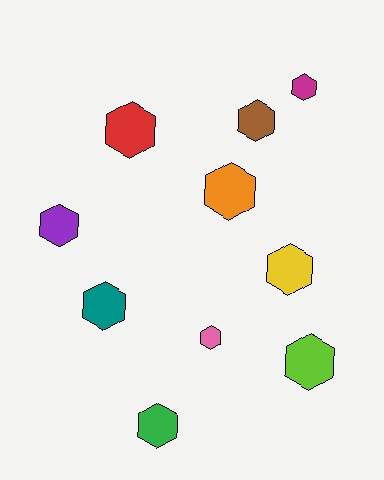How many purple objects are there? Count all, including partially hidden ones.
There is 1 purple object.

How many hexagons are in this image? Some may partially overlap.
There are 10 hexagons.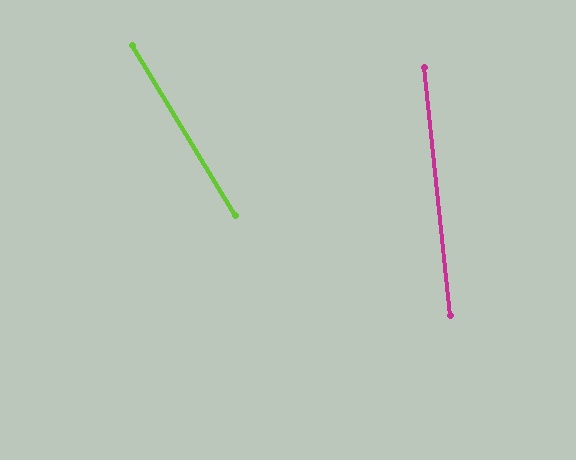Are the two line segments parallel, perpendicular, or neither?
Neither parallel nor perpendicular — they differ by about 25°.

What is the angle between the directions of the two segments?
Approximately 25 degrees.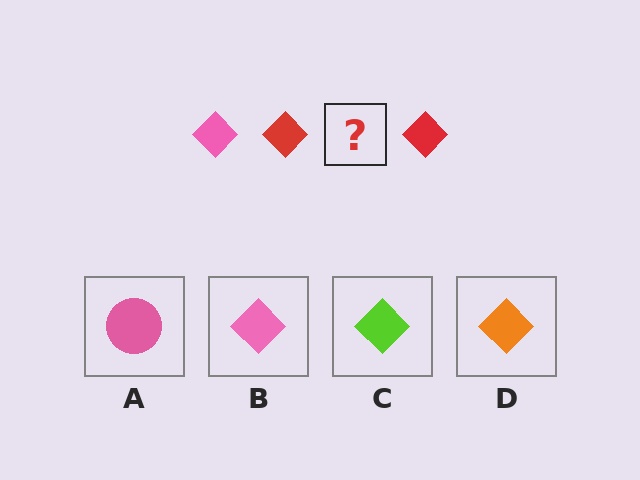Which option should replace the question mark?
Option B.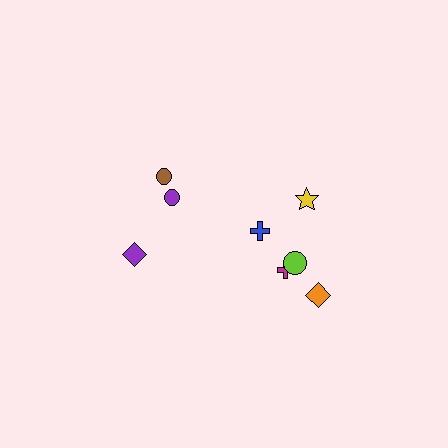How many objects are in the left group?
There are 3 objects.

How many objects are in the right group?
There are 5 objects.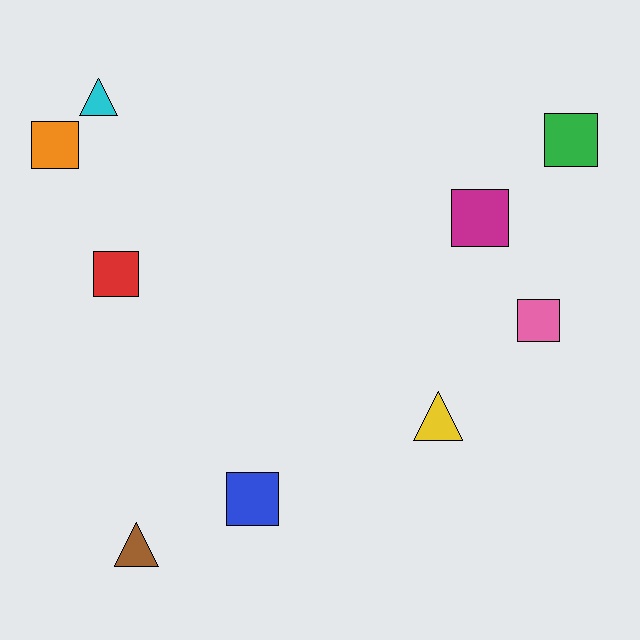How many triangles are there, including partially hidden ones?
There are 3 triangles.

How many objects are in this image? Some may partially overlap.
There are 9 objects.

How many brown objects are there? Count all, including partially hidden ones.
There is 1 brown object.